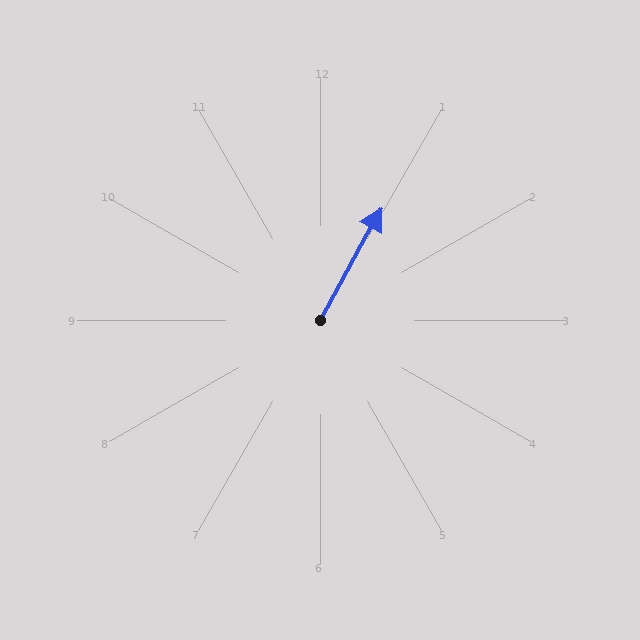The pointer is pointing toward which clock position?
Roughly 1 o'clock.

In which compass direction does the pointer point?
Northeast.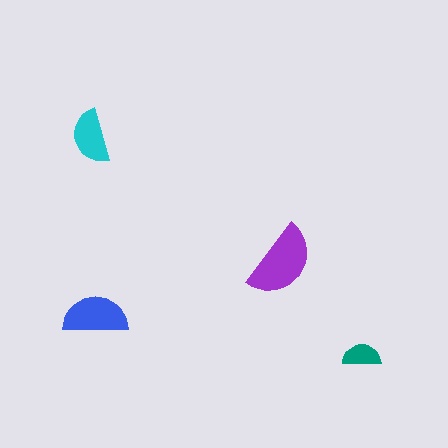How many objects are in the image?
There are 4 objects in the image.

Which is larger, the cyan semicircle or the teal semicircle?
The cyan one.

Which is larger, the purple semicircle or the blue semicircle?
The purple one.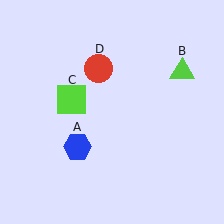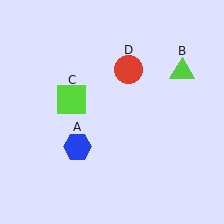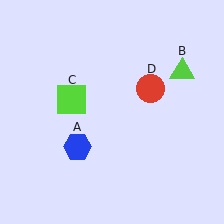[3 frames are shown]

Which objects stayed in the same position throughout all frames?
Blue hexagon (object A) and lime triangle (object B) and lime square (object C) remained stationary.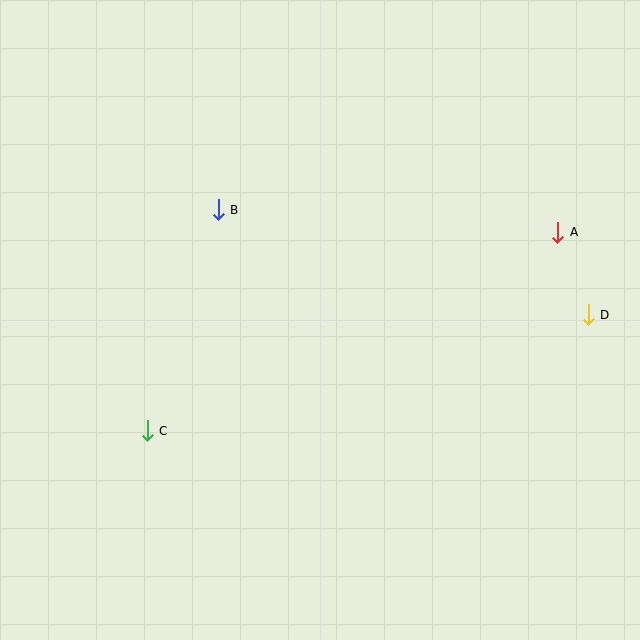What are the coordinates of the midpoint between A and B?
The midpoint between A and B is at (388, 221).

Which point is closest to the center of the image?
Point B at (218, 210) is closest to the center.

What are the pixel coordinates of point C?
Point C is at (147, 431).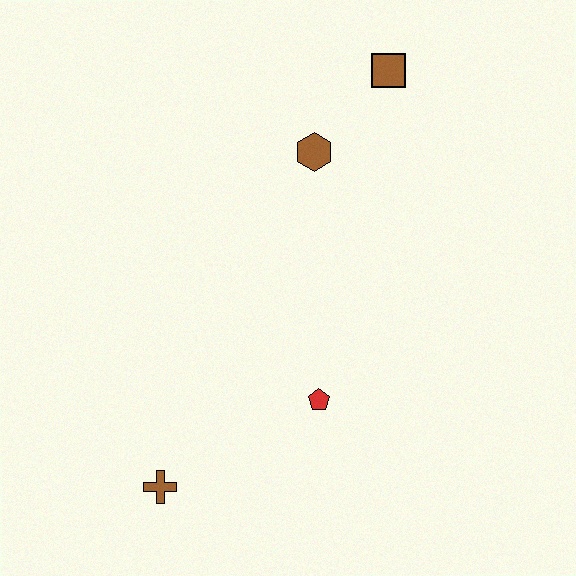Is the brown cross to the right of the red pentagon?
No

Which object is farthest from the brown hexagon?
The brown cross is farthest from the brown hexagon.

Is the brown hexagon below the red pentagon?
No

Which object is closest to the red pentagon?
The brown cross is closest to the red pentagon.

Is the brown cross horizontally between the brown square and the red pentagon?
No